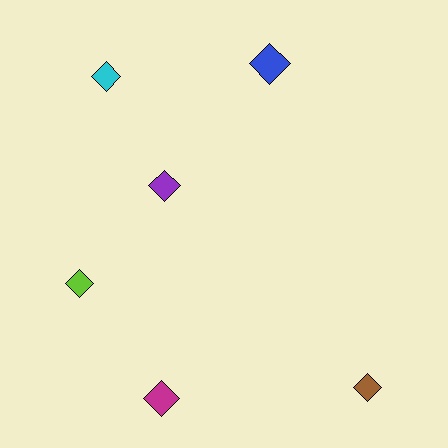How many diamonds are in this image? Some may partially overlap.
There are 6 diamonds.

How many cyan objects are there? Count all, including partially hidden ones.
There is 1 cyan object.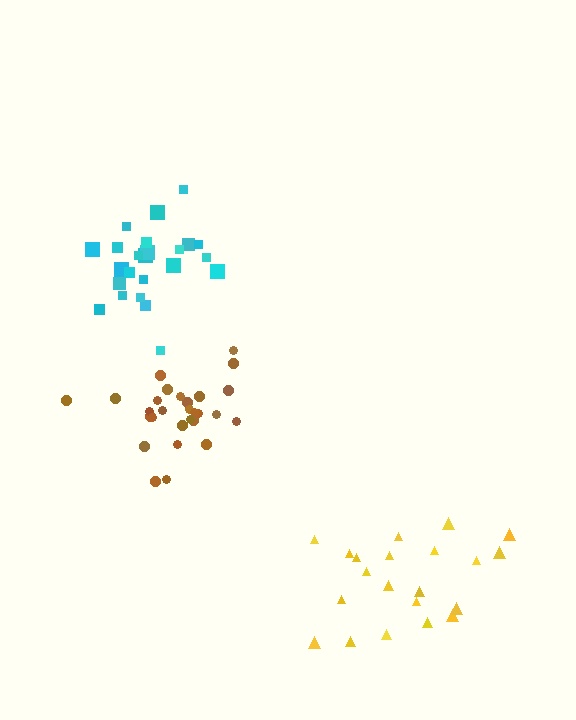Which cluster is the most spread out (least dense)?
Yellow.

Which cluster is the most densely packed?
Brown.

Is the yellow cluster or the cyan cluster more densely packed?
Cyan.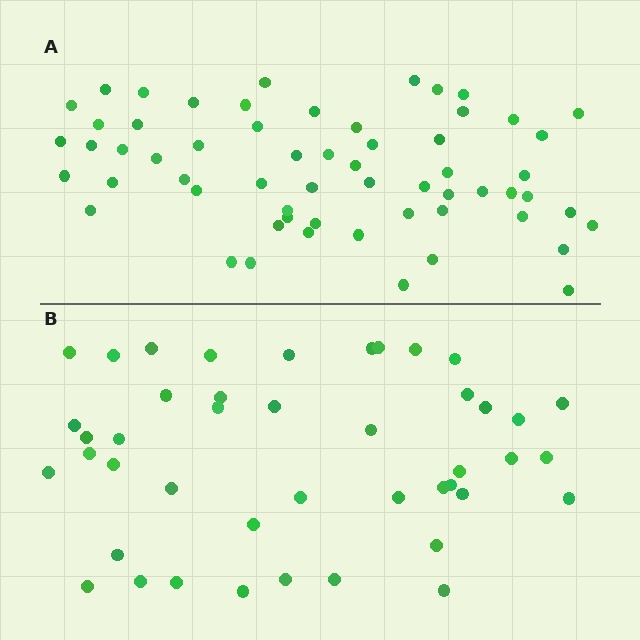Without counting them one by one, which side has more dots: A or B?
Region A (the top region) has more dots.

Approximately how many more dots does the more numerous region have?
Region A has approximately 15 more dots than region B.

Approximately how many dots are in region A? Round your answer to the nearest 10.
About 60 dots.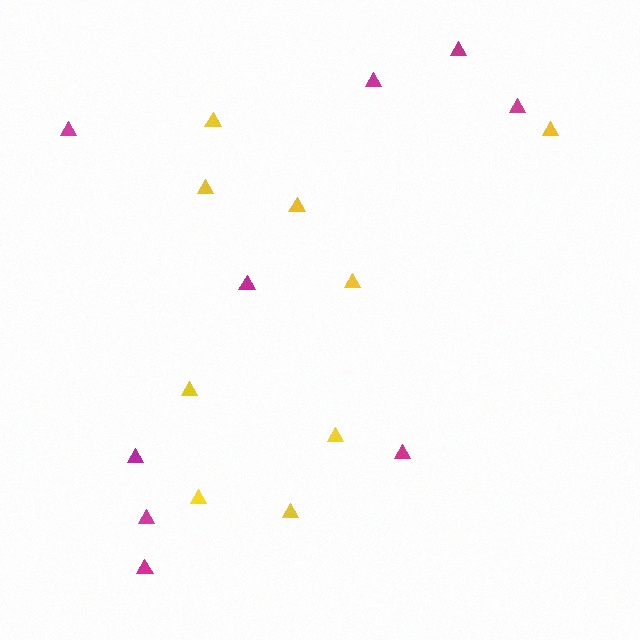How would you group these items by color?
There are 2 groups: one group of yellow triangles (9) and one group of magenta triangles (9).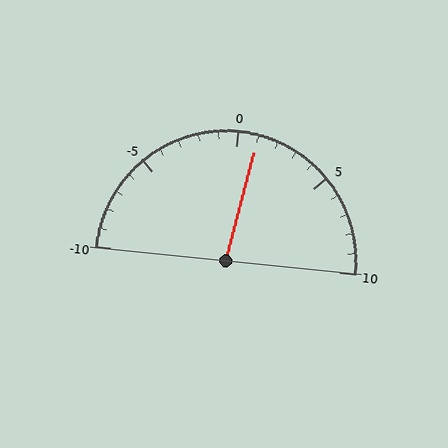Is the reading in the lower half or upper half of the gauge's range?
The reading is in the upper half of the range (-10 to 10).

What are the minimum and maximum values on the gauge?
The gauge ranges from -10 to 10.